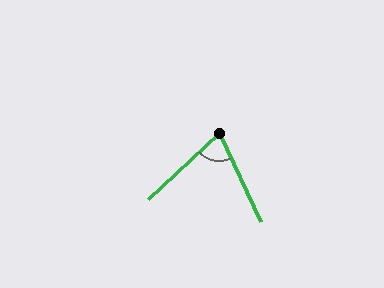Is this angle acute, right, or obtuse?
It is acute.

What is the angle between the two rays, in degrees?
Approximately 72 degrees.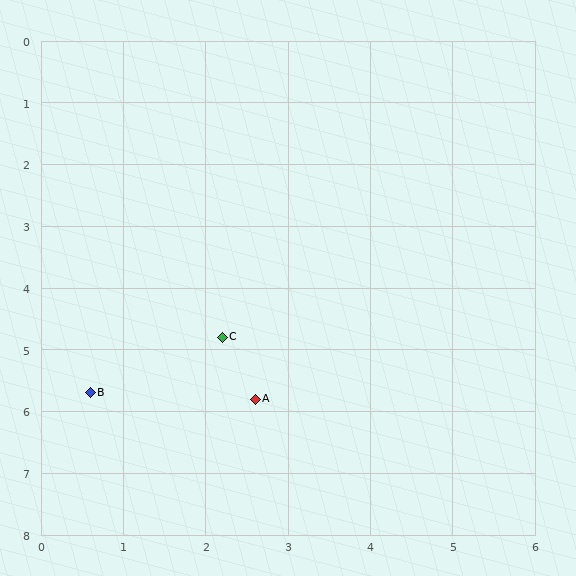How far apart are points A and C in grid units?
Points A and C are about 1.1 grid units apart.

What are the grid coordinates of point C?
Point C is at approximately (2.2, 4.8).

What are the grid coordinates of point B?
Point B is at approximately (0.6, 5.7).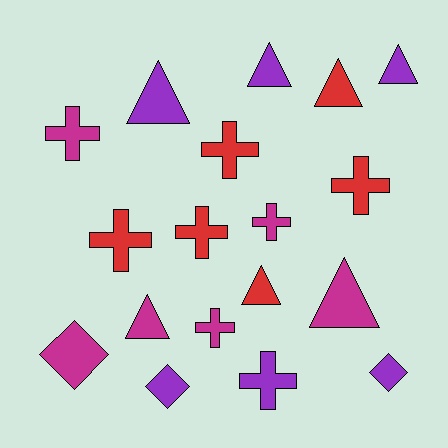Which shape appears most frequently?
Cross, with 8 objects.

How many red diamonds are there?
There are no red diamonds.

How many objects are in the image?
There are 18 objects.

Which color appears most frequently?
Purple, with 6 objects.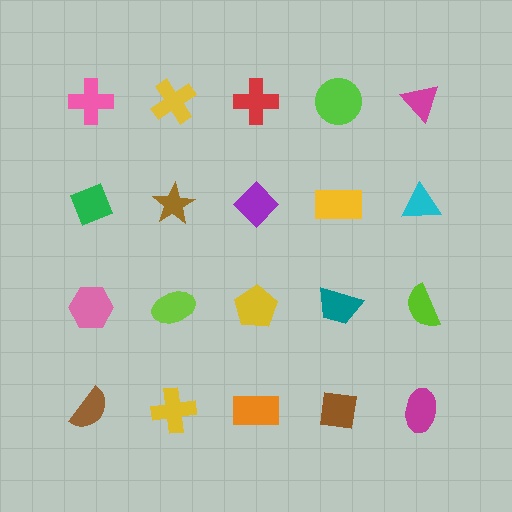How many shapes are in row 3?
5 shapes.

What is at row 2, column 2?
A brown star.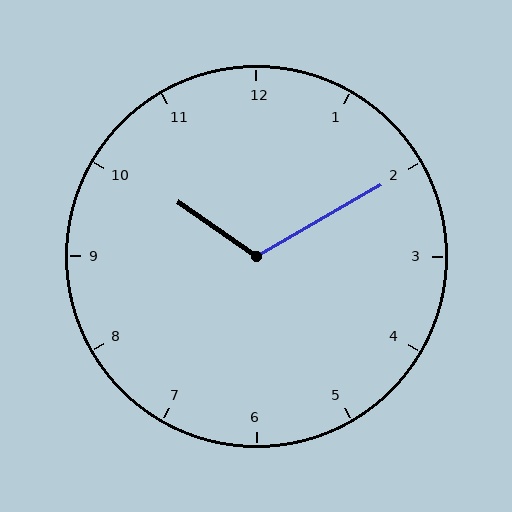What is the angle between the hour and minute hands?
Approximately 115 degrees.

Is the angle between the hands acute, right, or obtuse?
It is obtuse.